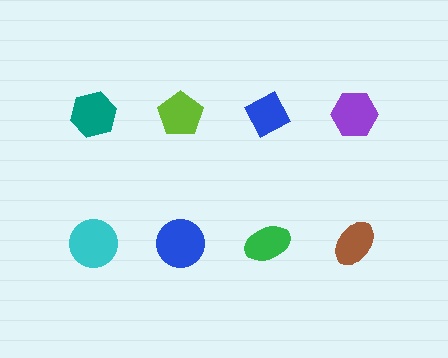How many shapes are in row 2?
4 shapes.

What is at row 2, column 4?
A brown ellipse.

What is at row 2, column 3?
A green ellipse.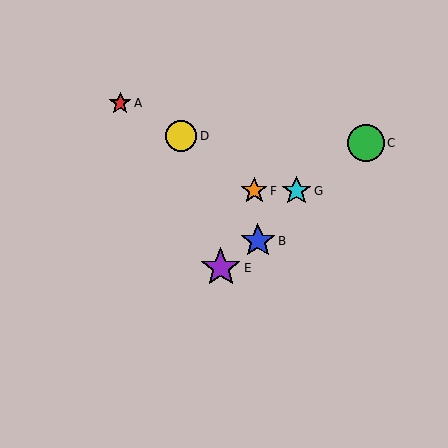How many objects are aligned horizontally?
2 objects (F, G) are aligned horizontally.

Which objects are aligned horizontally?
Objects F, G are aligned horizontally.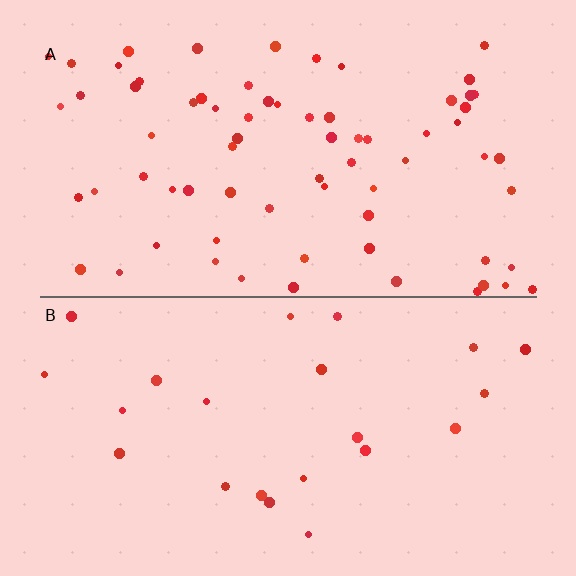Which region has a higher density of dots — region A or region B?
A (the top).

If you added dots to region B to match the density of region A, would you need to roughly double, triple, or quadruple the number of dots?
Approximately triple.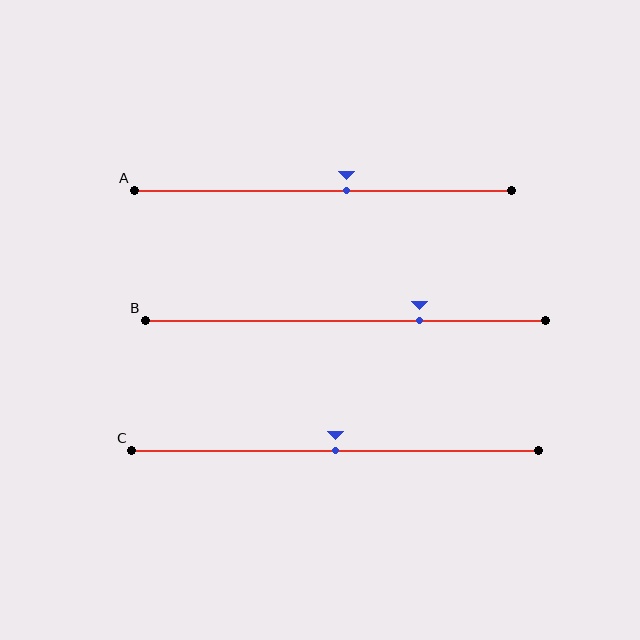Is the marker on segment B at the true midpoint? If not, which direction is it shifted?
No, the marker on segment B is shifted to the right by about 19% of the segment length.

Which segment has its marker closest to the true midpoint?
Segment C has its marker closest to the true midpoint.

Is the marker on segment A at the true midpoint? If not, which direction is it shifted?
No, the marker on segment A is shifted to the right by about 6% of the segment length.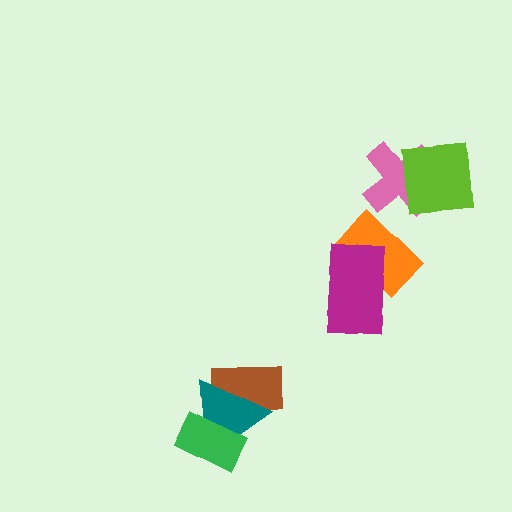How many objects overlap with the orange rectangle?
1 object overlaps with the orange rectangle.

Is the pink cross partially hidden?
Yes, it is partially covered by another shape.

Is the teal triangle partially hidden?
Yes, it is partially covered by another shape.